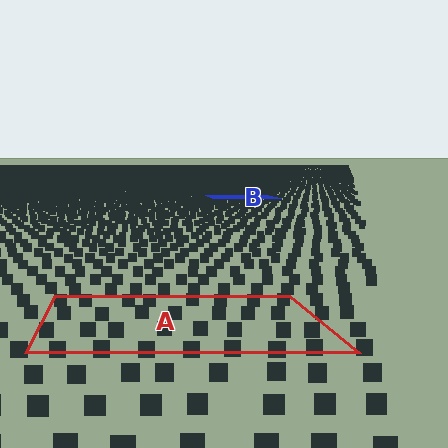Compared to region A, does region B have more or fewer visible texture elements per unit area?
Region B has more texture elements per unit area — they are packed more densely because it is farther away.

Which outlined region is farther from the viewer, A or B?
Region B is farther from the viewer — the texture elements inside it appear smaller and more densely packed.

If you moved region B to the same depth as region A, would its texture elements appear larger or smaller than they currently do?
They would appear larger. At a closer depth, the same texture elements are projected at a bigger on-screen size.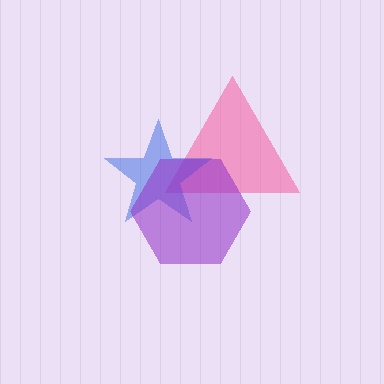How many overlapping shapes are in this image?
There are 3 overlapping shapes in the image.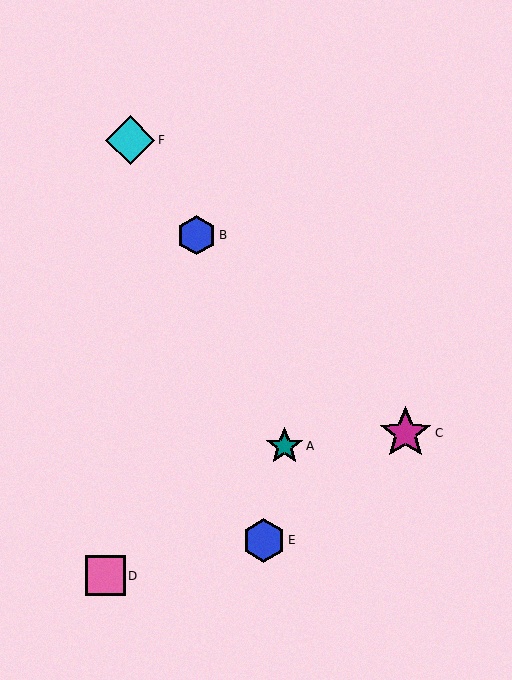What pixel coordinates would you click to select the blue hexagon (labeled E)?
Click at (264, 540) to select the blue hexagon E.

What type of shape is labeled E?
Shape E is a blue hexagon.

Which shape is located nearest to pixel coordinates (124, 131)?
The cyan diamond (labeled F) at (130, 140) is nearest to that location.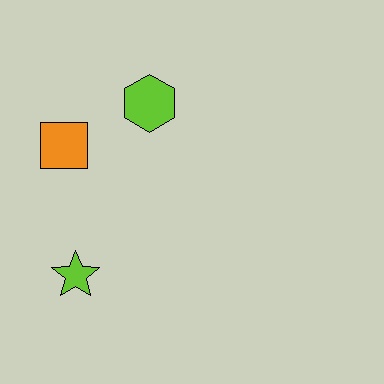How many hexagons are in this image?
There is 1 hexagon.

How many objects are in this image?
There are 3 objects.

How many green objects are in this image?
There are no green objects.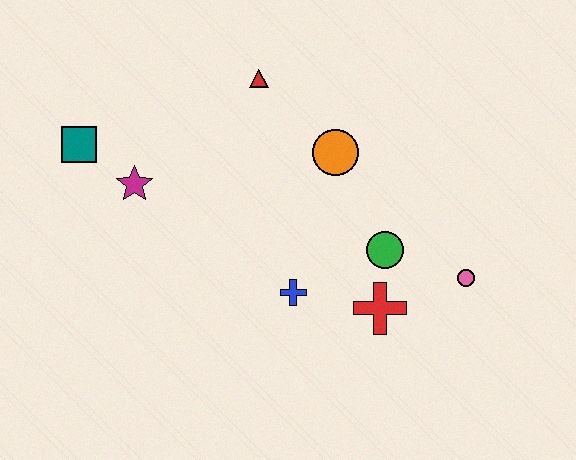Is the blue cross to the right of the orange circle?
No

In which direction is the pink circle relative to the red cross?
The pink circle is to the right of the red cross.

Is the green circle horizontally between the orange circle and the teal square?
No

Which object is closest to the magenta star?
The teal square is closest to the magenta star.